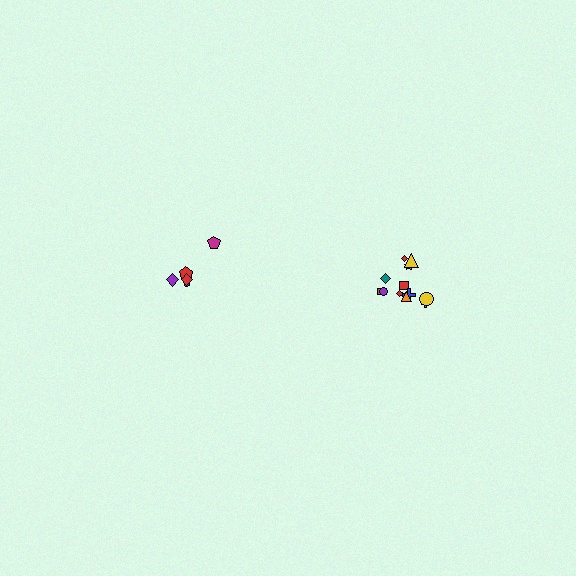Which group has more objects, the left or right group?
The right group.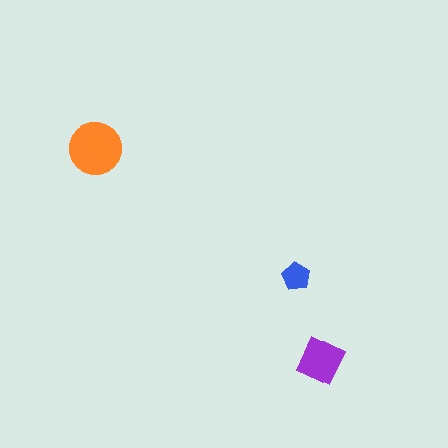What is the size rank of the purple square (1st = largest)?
2nd.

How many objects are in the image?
There are 3 objects in the image.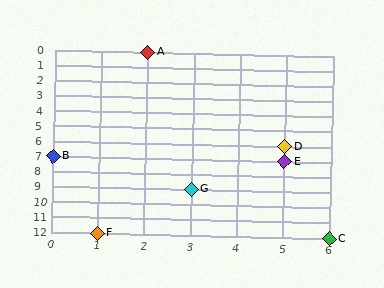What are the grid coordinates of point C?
Point C is at grid coordinates (6, 12).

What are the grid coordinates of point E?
Point E is at grid coordinates (5, 7).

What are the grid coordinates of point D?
Point D is at grid coordinates (5, 6).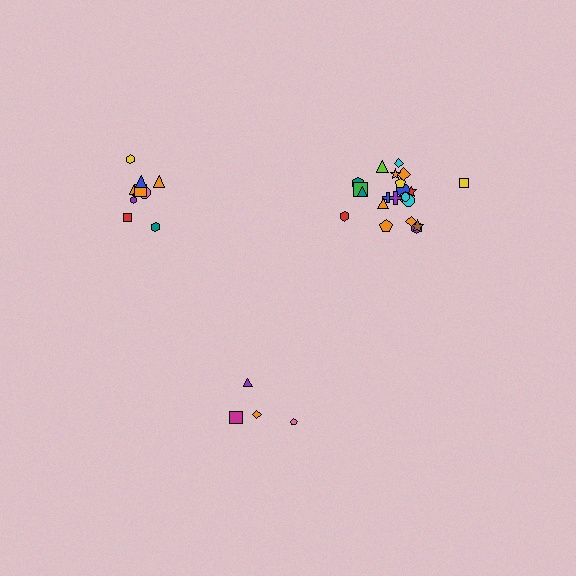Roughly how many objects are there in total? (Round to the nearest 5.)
Roughly 35 objects in total.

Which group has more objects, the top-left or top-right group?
The top-right group.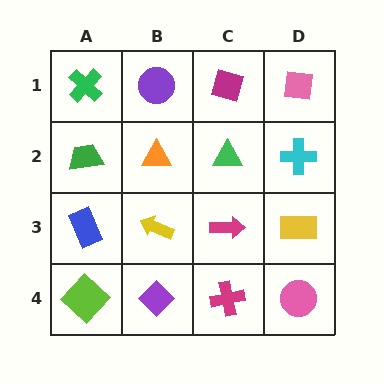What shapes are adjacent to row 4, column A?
A blue rectangle (row 3, column A), a purple diamond (row 4, column B).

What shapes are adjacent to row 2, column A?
A green cross (row 1, column A), a blue rectangle (row 3, column A), an orange triangle (row 2, column B).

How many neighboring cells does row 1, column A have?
2.